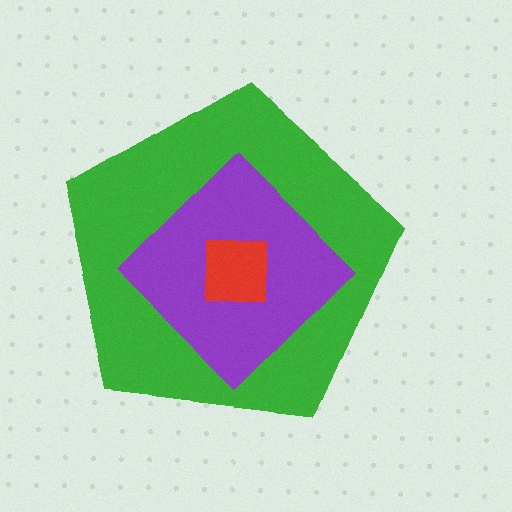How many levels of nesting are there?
3.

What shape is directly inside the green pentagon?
The purple diamond.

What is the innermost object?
The red square.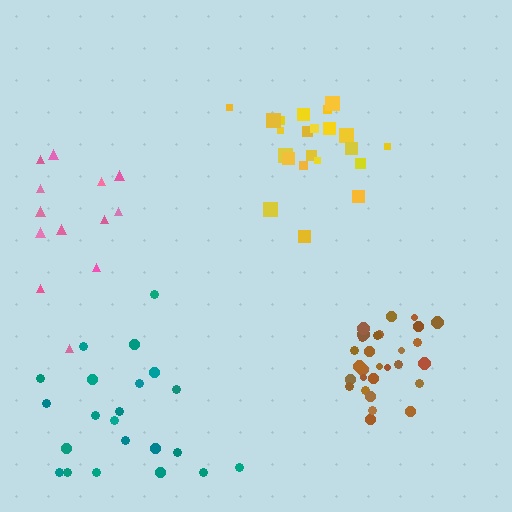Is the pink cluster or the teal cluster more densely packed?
Pink.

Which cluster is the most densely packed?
Brown.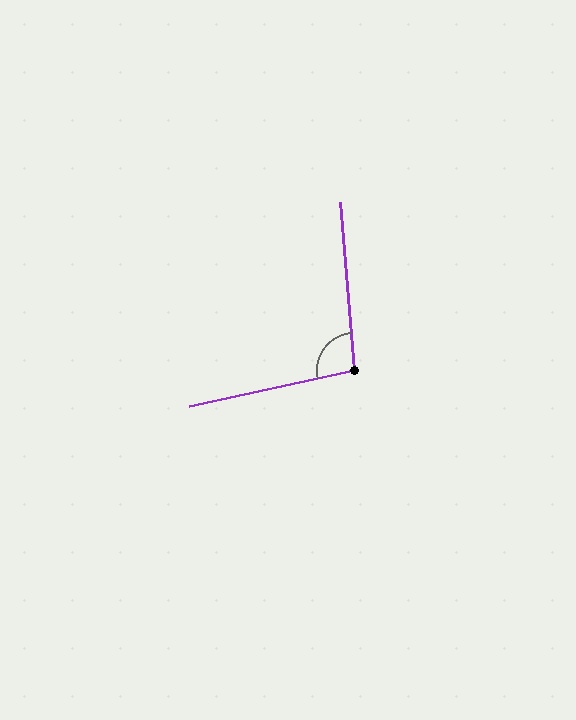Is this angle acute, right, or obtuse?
It is obtuse.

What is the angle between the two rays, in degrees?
Approximately 97 degrees.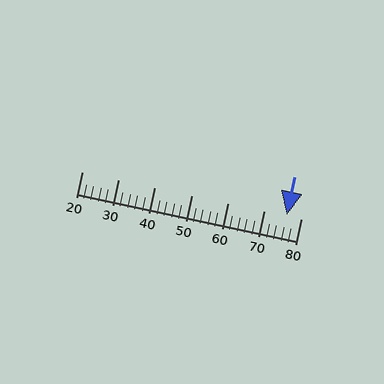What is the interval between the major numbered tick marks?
The major tick marks are spaced 10 units apart.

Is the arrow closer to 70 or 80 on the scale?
The arrow is closer to 80.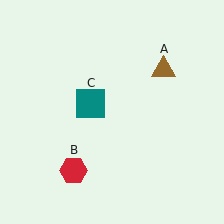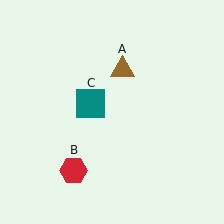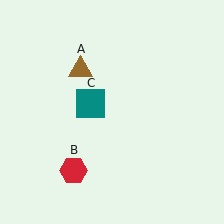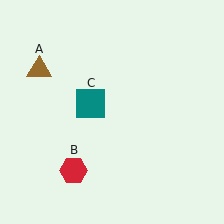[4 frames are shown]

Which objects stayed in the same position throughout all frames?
Red hexagon (object B) and teal square (object C) remained stationary.